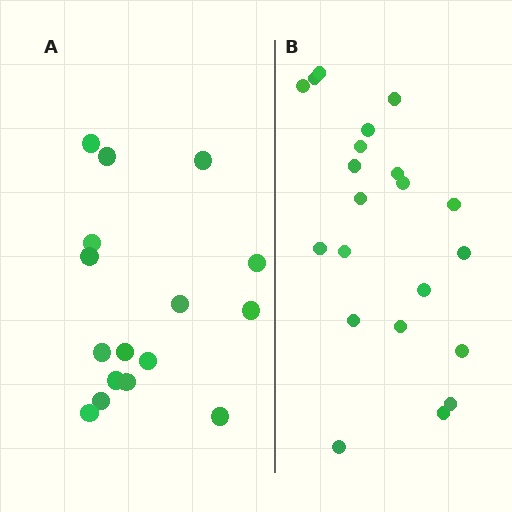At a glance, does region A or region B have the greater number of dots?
Region B (the right region) has more dots.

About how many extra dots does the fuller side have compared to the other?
Region B has about 5 more dots than region A.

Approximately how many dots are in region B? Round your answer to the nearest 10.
About 20 dots. (The exact count is 21, which rounds to 20.)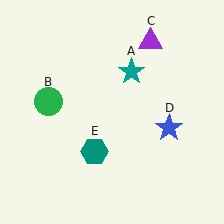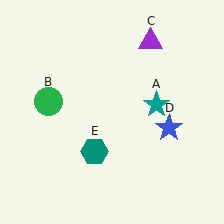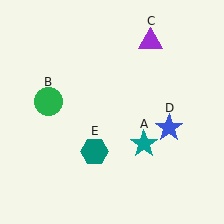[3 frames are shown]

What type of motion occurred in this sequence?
The teal star (object A) rotated clockwise around the center of the scene.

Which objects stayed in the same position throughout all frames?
Green circle (object B) and purple triangle (object C) and blue star (object D) and teal hexagon (object E) remained stationary.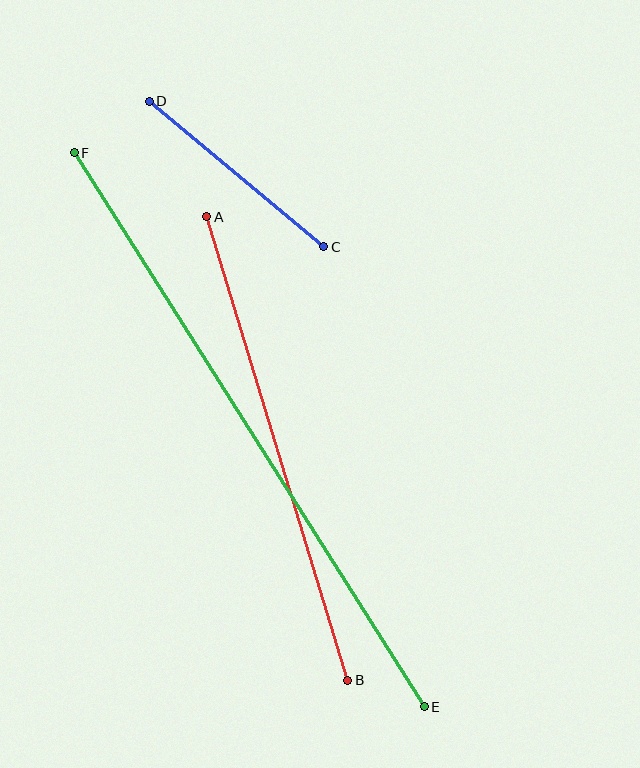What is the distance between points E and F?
The distance is approximately 655 pixels.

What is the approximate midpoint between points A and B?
The midpoint is at approximately (277, 448) pixels.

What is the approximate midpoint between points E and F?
The midpoint is at approximately (249, 430) pixels.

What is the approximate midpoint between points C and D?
The midpoint is at approximately (237, 174) pixels.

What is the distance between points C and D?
The distance is approximately 227 pixels.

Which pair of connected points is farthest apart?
Points E and F are farthest apart.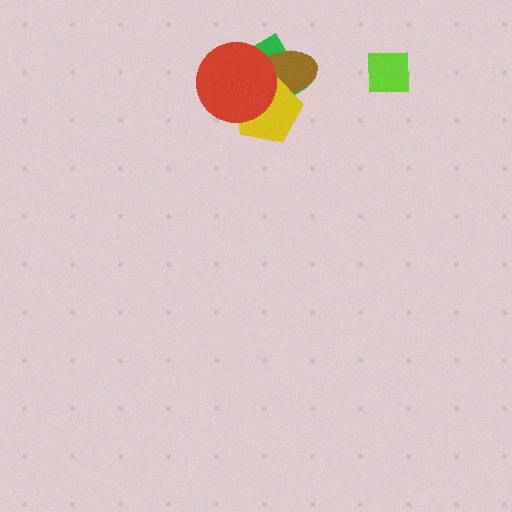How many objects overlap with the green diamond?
3 objects overlap with the green diamond.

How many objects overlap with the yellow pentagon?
3 objects overlap with the yellow pentagon.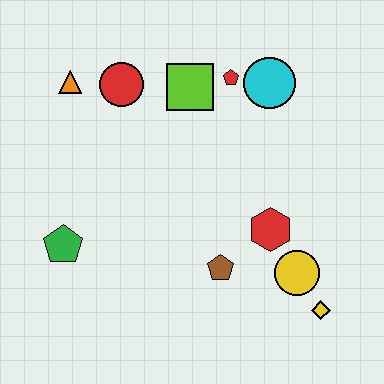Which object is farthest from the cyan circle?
The green pentagon is farthest from the cyan circle.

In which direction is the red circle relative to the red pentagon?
The red circle is to the left of the red pentagon.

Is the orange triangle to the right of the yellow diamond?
No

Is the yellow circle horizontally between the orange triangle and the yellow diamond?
Yes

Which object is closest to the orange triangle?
The red circle is closest to the orange triangle.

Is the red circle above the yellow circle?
Yes